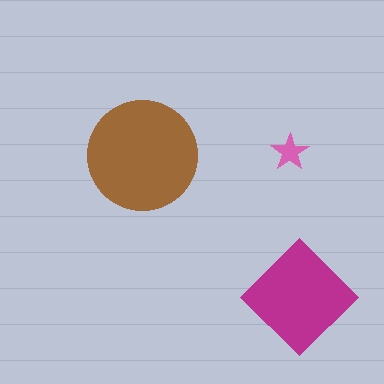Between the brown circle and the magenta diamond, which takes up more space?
The brown circle.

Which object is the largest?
The brown circle.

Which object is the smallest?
The pink star.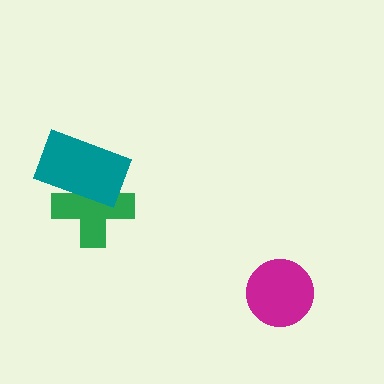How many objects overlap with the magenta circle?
0 objects overlap with the magenta circle.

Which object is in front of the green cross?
The teal rectangle is in front of the green cross.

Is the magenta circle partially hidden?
No, no other shape covers it.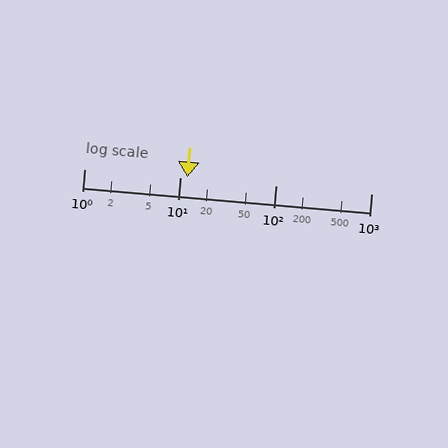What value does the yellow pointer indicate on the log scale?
The pointer indicates approximately 12.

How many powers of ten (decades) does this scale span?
The scale spans 3 decades, from 1 to 1000.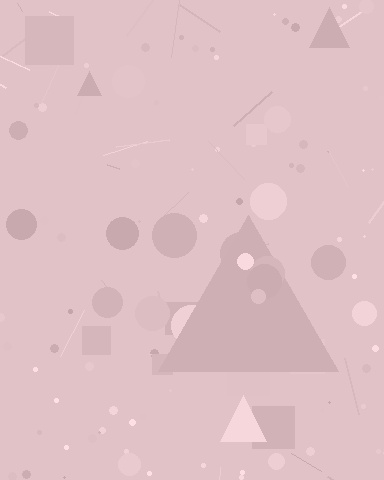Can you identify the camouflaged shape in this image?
The camouflaged shape is a triangle.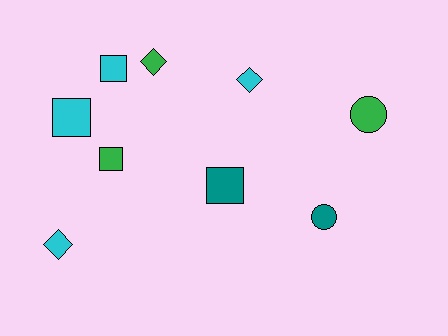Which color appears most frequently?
Cyan, with 4 objects.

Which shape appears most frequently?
Square, with 4 objects.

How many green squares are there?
There is 1 green square.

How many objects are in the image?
There are 9 objects.